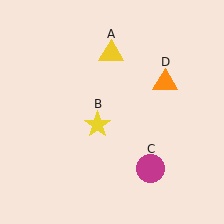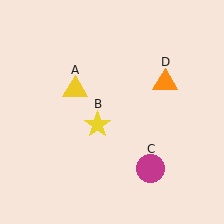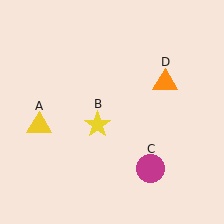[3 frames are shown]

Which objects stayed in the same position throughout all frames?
Yellow star (object B) and magenta circle (object C) and orange triangle (object D) remained stationary.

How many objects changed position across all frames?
1 object changed position: yellow triangle (object A).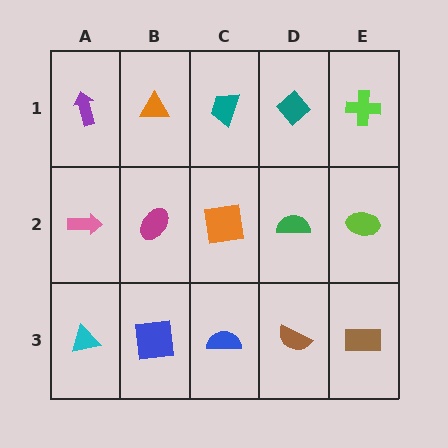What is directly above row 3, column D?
A green semicircle.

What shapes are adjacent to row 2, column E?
A lime cross (row 1, column E), a brown rectangle (row 3, column E), a green semicircle (row 2, column D).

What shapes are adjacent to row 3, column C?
An orange square (row 2, column C), a blue square (row 3, column B), a brown semicircle (row 3, column D).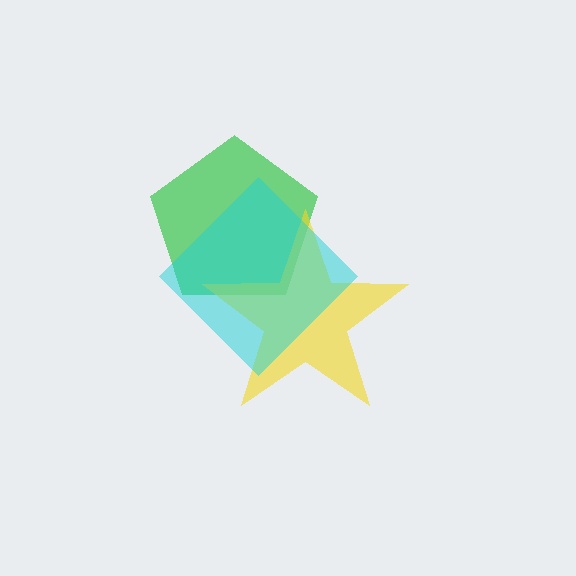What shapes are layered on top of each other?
The layered shapes are: a green pentagon, a yellow star, a cyan diamond.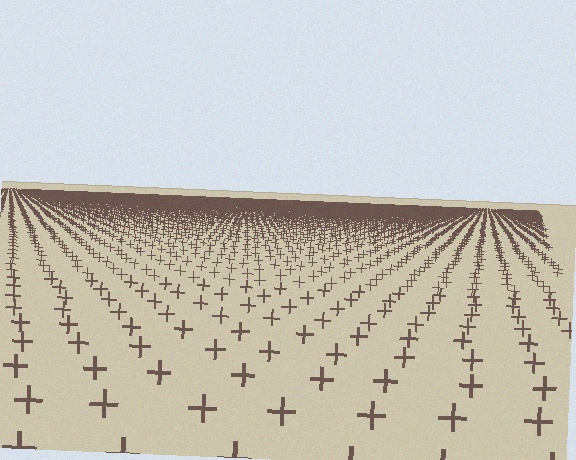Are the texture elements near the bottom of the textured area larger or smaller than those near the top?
Larger. Near the bottom, elements are closer to the viewer and appear at a bigger on-screen size.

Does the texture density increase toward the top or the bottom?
Density increases toward the top.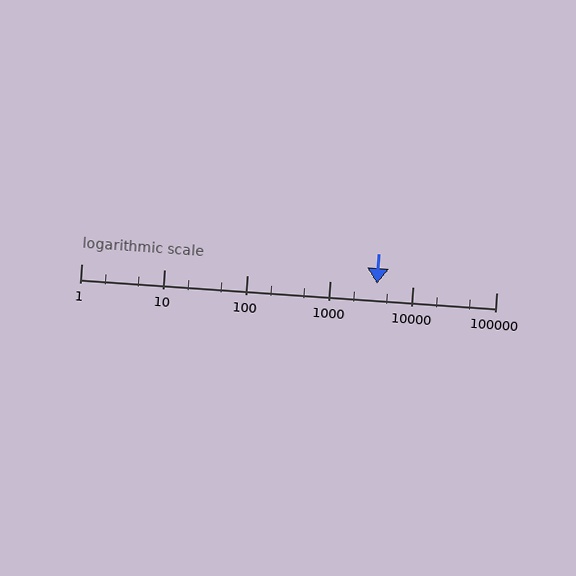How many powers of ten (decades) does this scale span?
The scale spans 5 decades, from 1 to 100000.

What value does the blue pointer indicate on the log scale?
The pointer indicates approximately 3700.